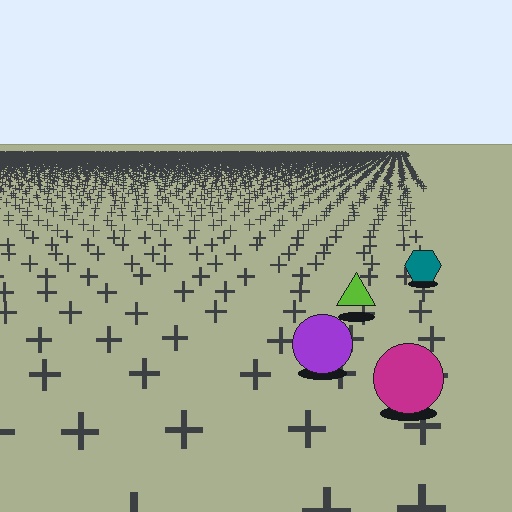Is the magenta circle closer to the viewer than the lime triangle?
Yes. The magenta circle is closer — you can tell from the texture gradient: the ground texture is coarser near it.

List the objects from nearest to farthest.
From nearest to farthest: the magenta circle, the purple circle, the lime triangle, the teal hexagon.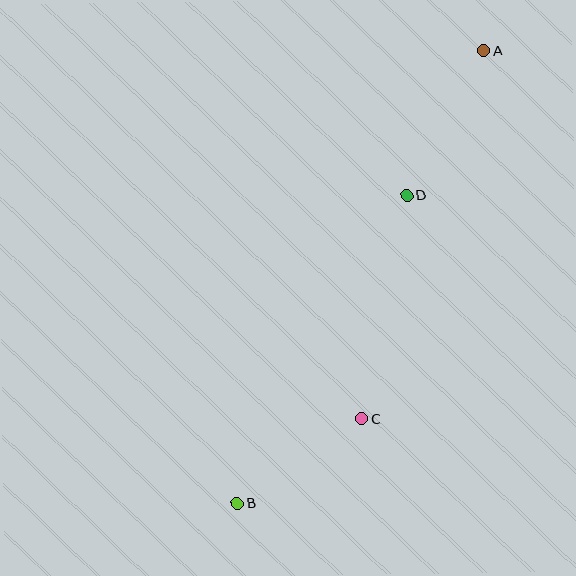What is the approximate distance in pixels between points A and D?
The distance between A and D is approximately 164 pixels.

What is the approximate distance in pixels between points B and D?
The distance between B and D is approximately 351 pixels.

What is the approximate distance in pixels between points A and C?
The distance between A and C is approximately 388 pixels.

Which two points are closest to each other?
Points B and C are closest to each other.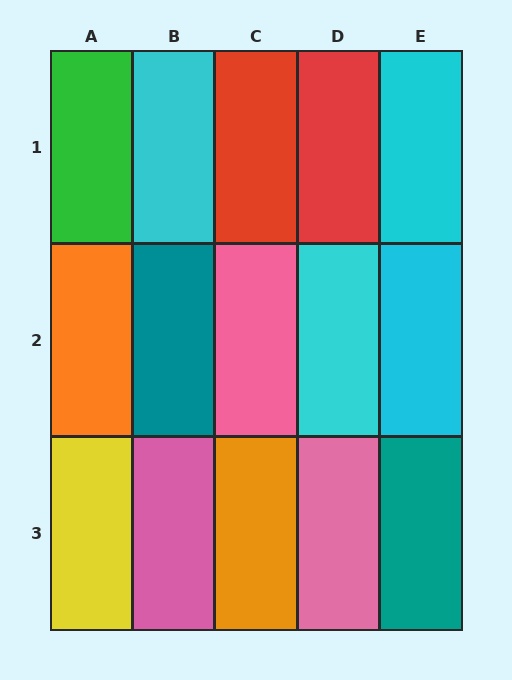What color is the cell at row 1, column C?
Red.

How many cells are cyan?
4 cells are cyan.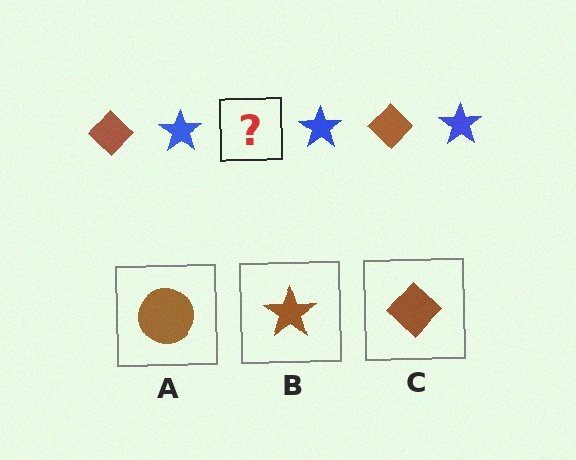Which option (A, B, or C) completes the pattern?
C.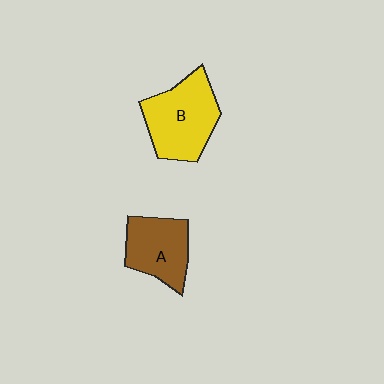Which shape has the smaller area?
Shape A (brown).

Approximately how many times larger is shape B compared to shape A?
Approximately 1.3 times.